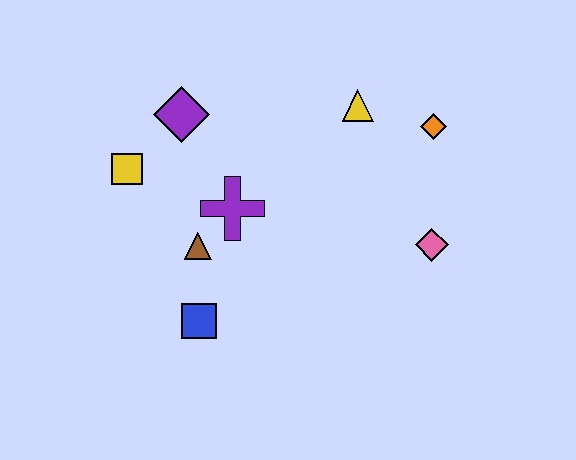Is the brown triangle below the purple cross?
Yes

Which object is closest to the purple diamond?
The yellow square is closest to the purple diamond.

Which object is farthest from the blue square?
The orange diamond is farthest from the blue square.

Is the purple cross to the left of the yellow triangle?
Yes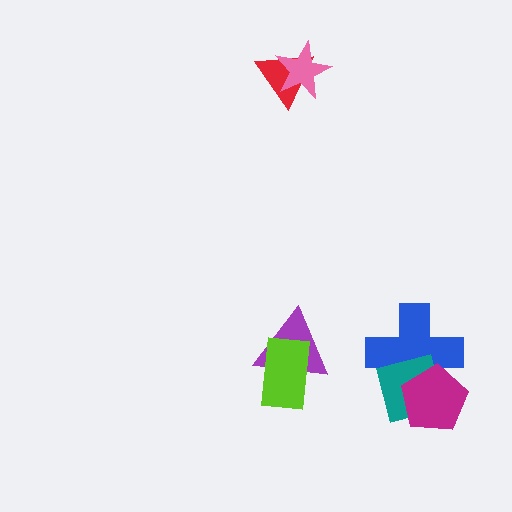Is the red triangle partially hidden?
Yes, it is partially covered by another shape.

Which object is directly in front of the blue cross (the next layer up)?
The teal square is directly in front of the blue cross.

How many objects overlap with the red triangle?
1 object overlaps with the red triangle.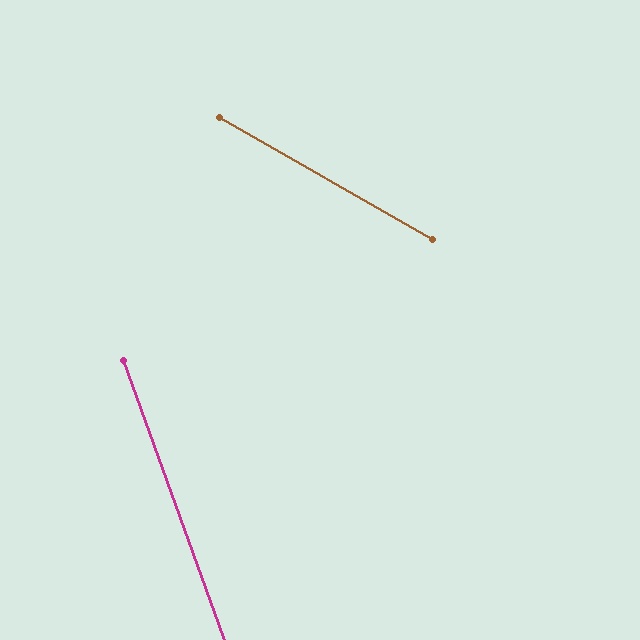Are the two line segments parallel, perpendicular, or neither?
Neither parallel nor perpendicular — they differ by about 40°.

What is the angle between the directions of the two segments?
Approximately 40 degrees.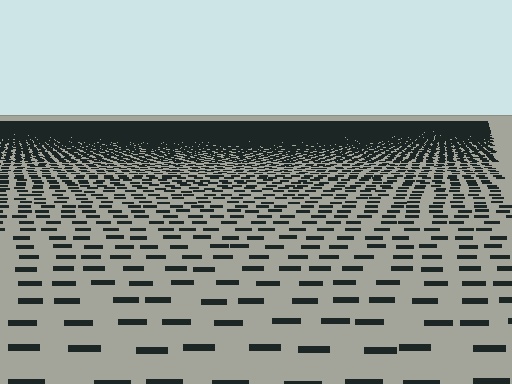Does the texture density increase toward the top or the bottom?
Density increases toward the top.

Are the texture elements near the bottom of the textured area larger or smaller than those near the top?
Larger. Near the bottom, elements are closer to the viewer and appear at a bigger on-screen size.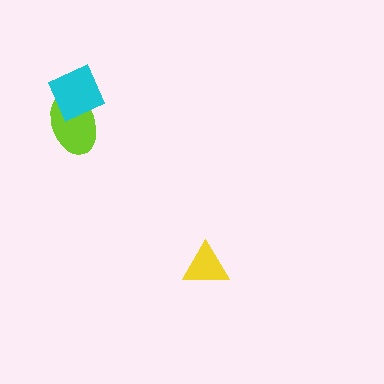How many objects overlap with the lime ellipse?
1 object overlaps with the lime ellipse.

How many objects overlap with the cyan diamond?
1 object overlaps with the cyan diamond.